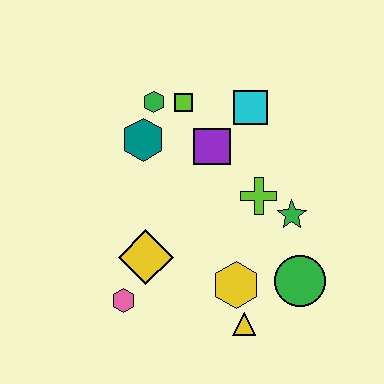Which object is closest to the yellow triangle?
The yellow hexagon is closest to the yellow triangle.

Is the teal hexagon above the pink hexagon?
Yes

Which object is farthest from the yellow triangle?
The green hexagon is farthest from the yellow triangle.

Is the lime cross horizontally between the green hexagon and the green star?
Yes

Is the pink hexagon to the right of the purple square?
No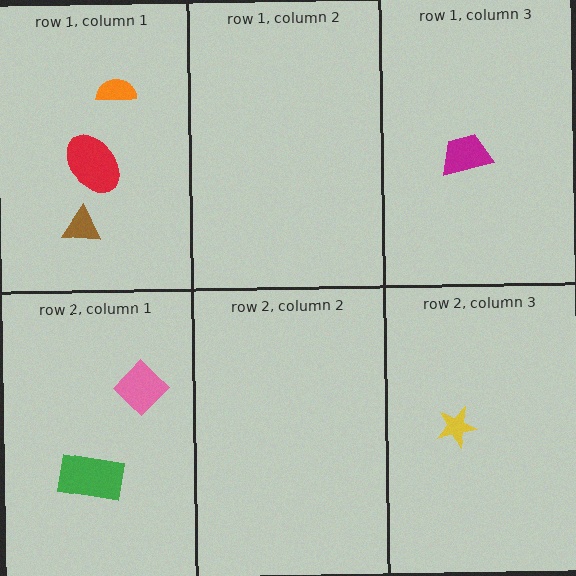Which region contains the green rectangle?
The row 2, column 1 region.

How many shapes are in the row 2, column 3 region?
1.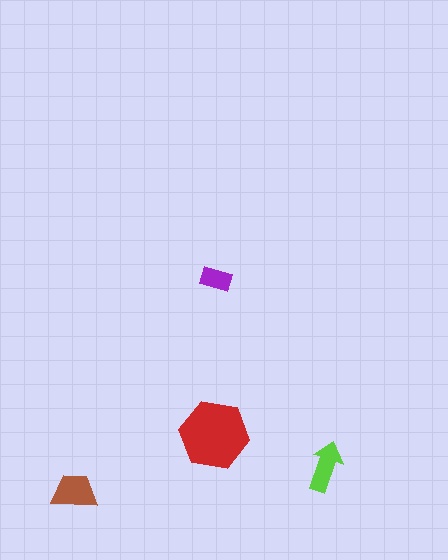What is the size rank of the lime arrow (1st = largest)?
3rd.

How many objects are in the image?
There are 4 objects in the image.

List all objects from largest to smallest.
The red hexagon, the brown trapezoid, the lime arrow, the purple rectangle.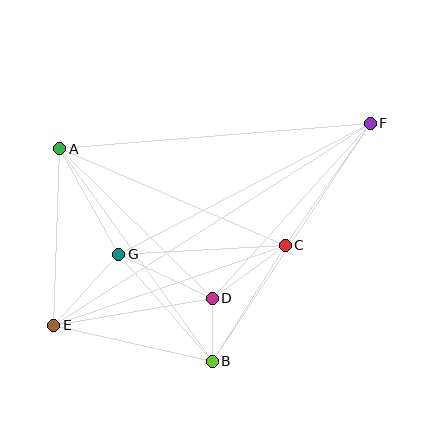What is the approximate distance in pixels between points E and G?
The distance between E and G is approximately 96 pixels.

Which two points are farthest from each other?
Points E and F are farthest from each other.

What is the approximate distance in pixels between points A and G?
The distance between A and G is approximately 121 pixels.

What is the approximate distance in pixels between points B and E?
The distance between B and E is approximately 162 pixels.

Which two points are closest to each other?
Points B and D are closest to each other.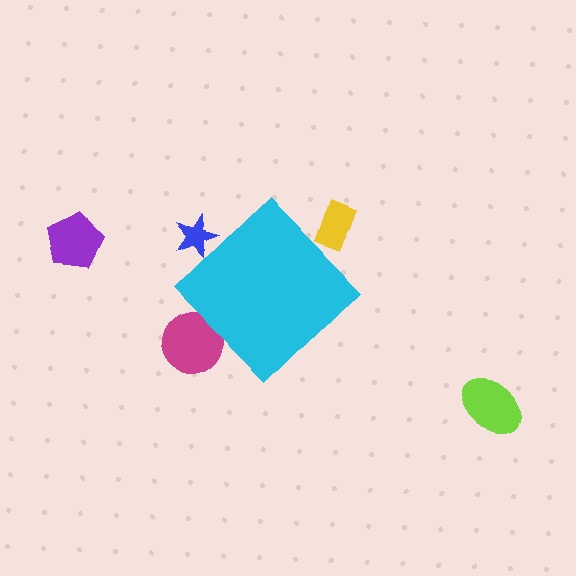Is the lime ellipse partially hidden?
No, the lime ellipse is fully visible.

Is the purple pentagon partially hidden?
No, the purple pentagon is fully visible.